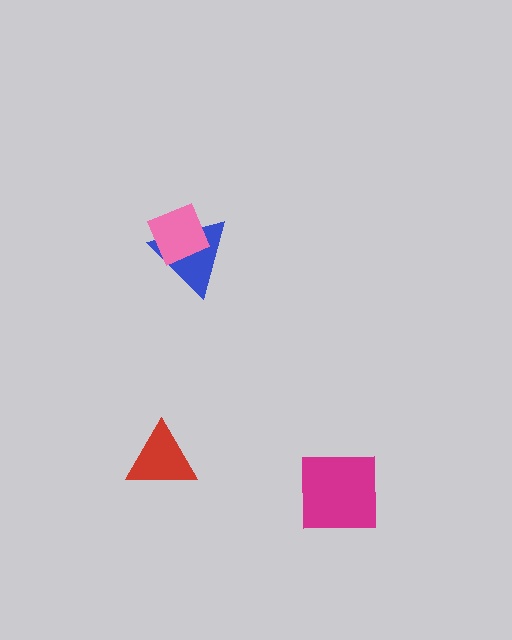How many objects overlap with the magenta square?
0 objects overlap with the magenta square.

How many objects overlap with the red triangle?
0 objects overlap with the red triangle.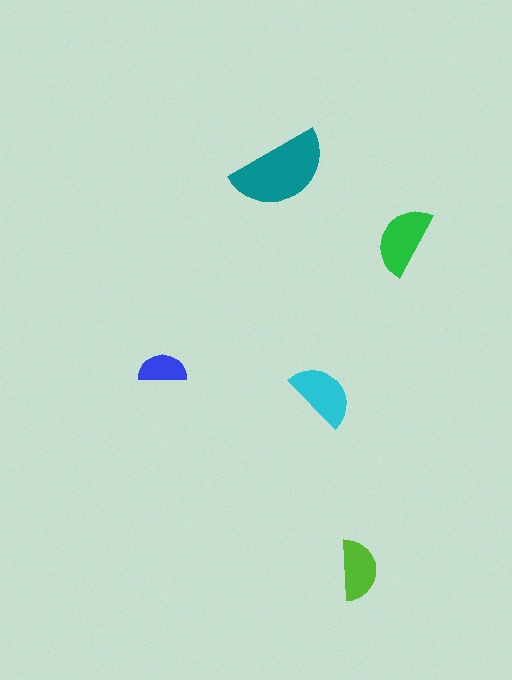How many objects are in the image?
There are 5 objects in the image.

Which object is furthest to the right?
The green semicircle is rightmost.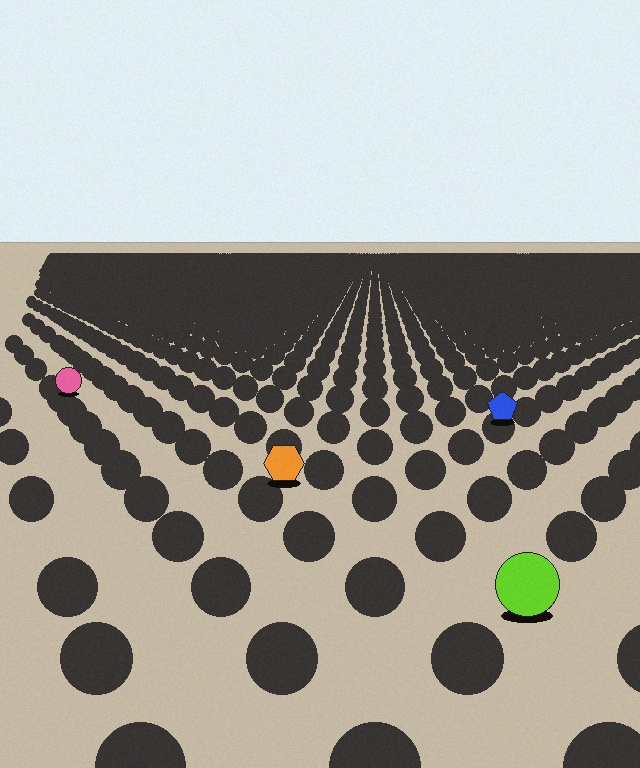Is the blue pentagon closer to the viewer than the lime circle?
No. The lime circle is closer — you can tell from the texture gradient: the ground texture is coarser near it.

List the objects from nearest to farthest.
From nearest to farthest: the lime circle, the orange hexagon, the blue pentagon, the pink circle.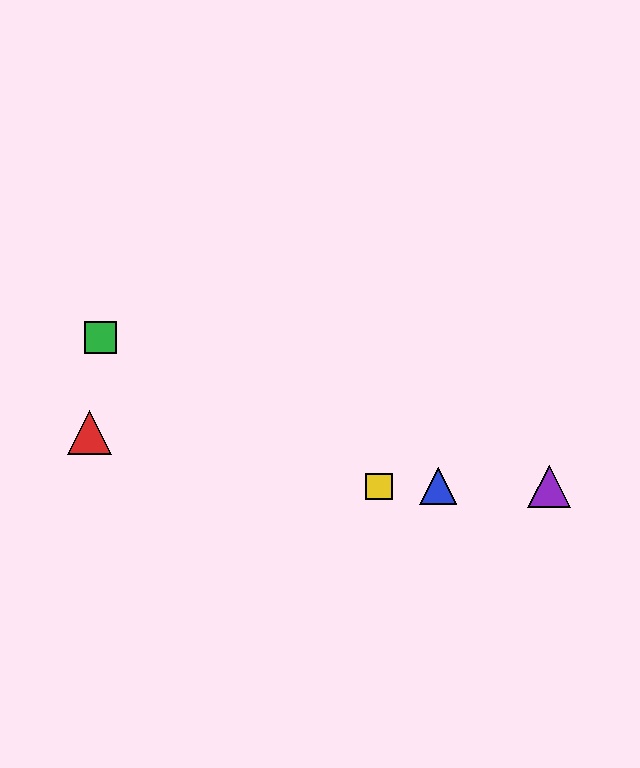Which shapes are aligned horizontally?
The blue triangle, the yellow square, the purple triangle are aligned horizontally.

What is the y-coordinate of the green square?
The green square is at y≈337.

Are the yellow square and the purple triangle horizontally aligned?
Yes, both are at y≈486.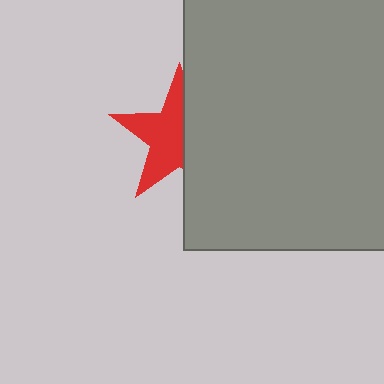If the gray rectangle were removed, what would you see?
You would see the complete red star.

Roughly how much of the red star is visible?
About half of it is visible (roughly 57%).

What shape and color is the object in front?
The object in front is a gray rectangle.